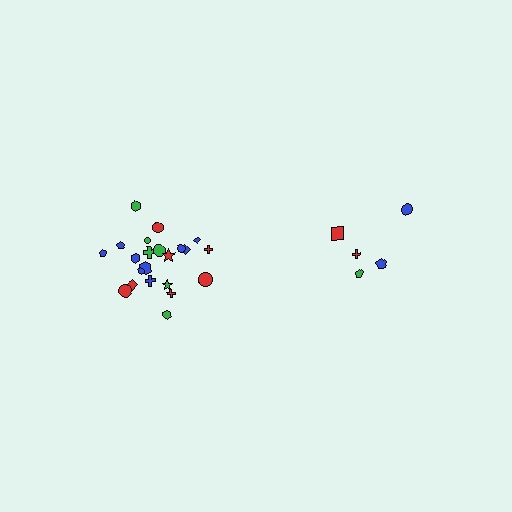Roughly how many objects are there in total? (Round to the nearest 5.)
Roughly 30 objects in total.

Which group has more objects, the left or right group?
The left group.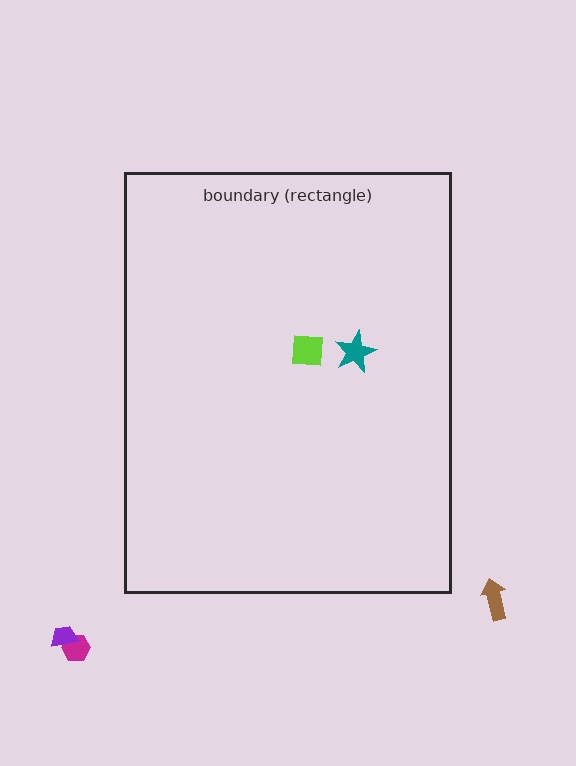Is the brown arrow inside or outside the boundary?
Outside.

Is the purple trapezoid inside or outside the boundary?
Outside.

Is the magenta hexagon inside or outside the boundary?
Outside.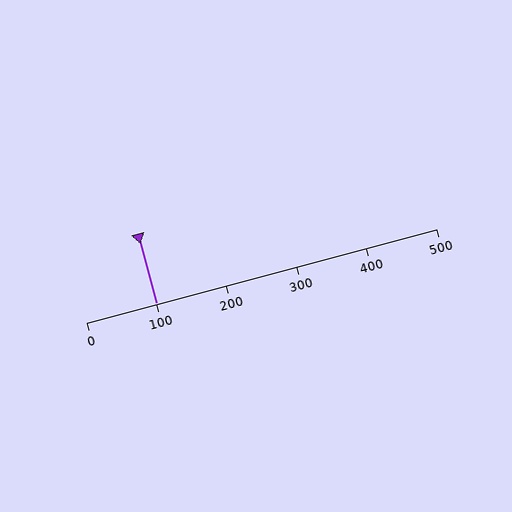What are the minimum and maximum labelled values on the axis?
The axis runs from 0 to 500.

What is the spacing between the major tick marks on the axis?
The major ticks are spaced 100 apart.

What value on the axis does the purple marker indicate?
The marker indicates approximately 100.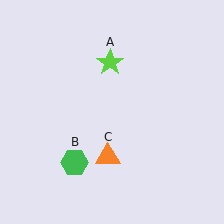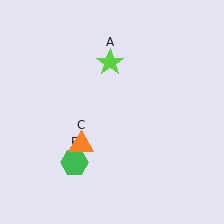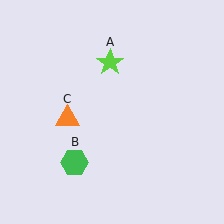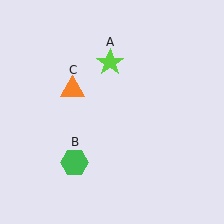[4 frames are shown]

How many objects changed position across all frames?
1 object changed position: orange triangle (object C).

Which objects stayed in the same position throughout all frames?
Lime star (object A) and green hexagon (object B) remained stationary.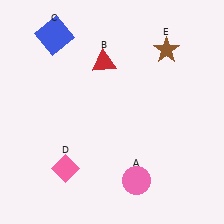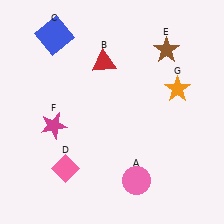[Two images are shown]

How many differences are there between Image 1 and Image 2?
There are 2 differences between the two images.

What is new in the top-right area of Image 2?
An orange star (G) was added in the top-right area of Image 2.